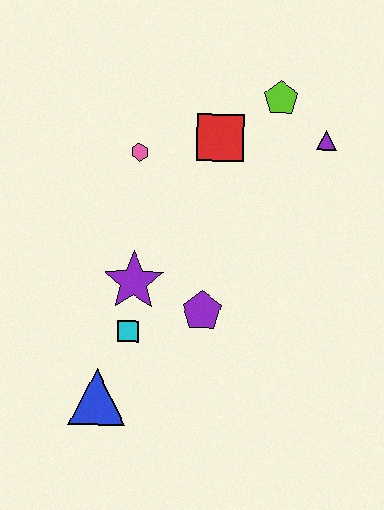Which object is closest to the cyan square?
The purple star is closest to the cyan square.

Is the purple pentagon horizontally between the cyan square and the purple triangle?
Yes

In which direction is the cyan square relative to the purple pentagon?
The cyan square is to the left of the purple pentagon.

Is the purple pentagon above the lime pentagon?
No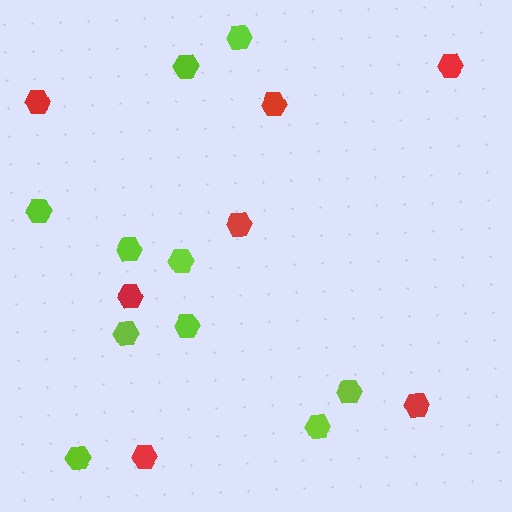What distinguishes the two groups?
There are 2 groups: one group of red hexagons (7) and one group of lime hexagons (10).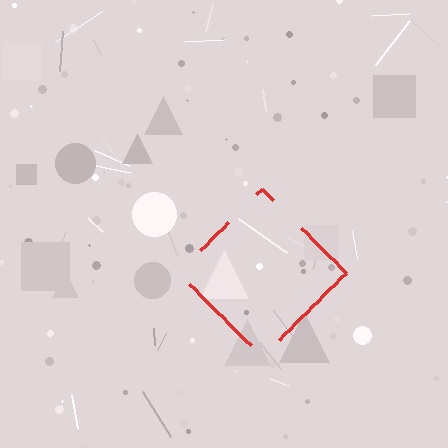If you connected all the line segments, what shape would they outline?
They would outline a diamond.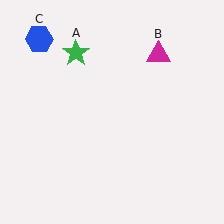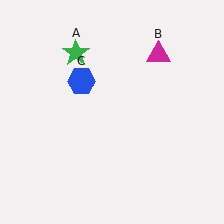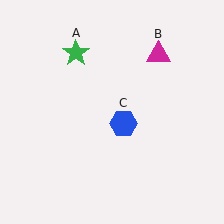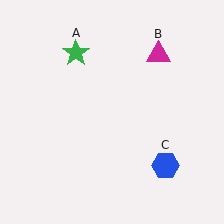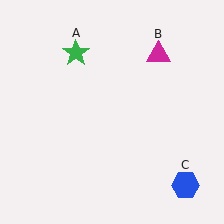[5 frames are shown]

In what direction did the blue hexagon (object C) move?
The blue hexagon (object C) moved down and to the right.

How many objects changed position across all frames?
1 object changed position: blue hexagon (object C).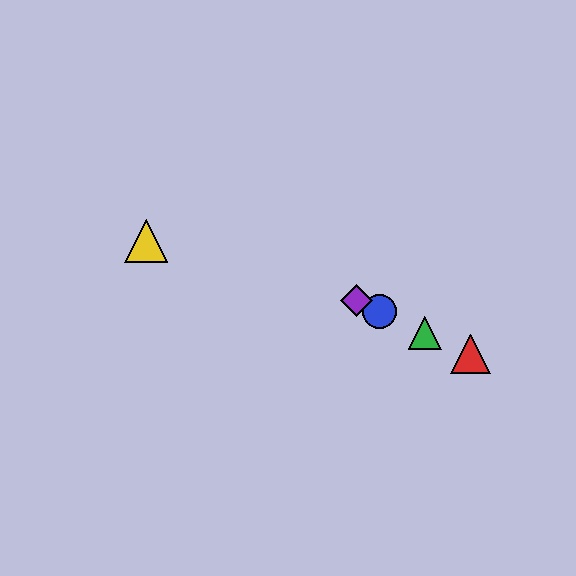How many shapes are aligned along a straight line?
4 shapes (the red triangle, the blue circle, the green triangle, the purple diamond) are aligned along a straight line.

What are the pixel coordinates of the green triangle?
The green triangle is at (425, 333).